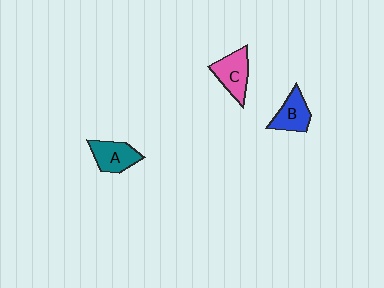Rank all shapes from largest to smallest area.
From largest to smallest: C (pink), A (teal), B (blue).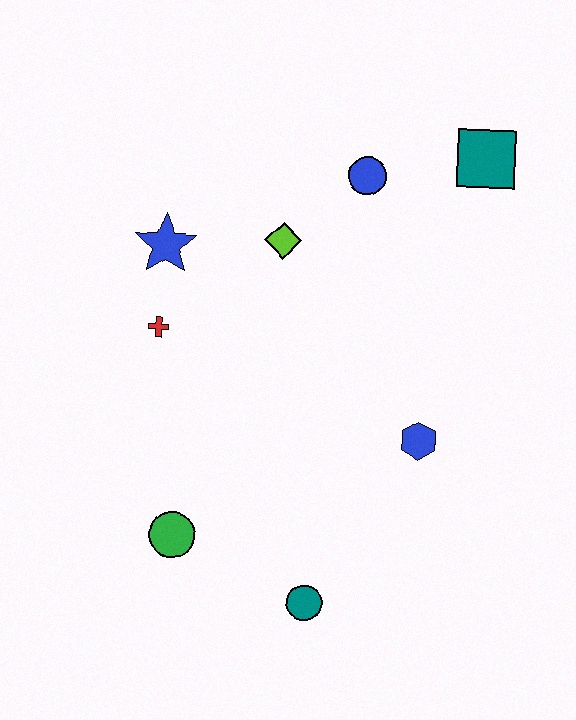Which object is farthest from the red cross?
The teal square is farthest from the red cross.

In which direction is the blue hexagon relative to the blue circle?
The blue hexagon is below the blue circle.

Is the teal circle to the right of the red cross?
Yes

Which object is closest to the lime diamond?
The blue circle is closest to the lime diamond.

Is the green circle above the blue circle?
No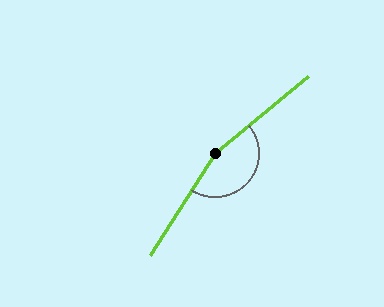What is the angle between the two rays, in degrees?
Approximately 162 degrees.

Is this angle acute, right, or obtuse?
It is obtuse.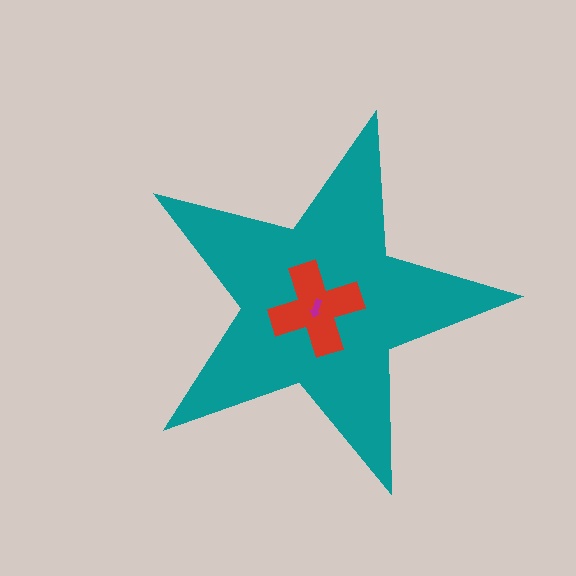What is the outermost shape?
The teal star.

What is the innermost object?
The magenta arrow.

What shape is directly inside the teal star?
The red cross.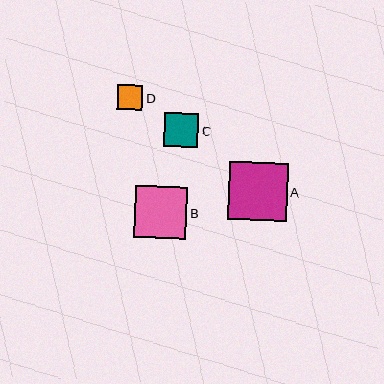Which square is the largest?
Square A is the largest with a size of approximately 58 pixels.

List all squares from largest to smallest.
From largest to smallest: A, B, C, D.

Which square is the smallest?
Square D is the smallest with a size of approximately 25 pixels.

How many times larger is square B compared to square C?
Square B is approximately 1.5 times the size of square C.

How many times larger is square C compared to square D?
Square C is approximately 1.4 times the size of square D.